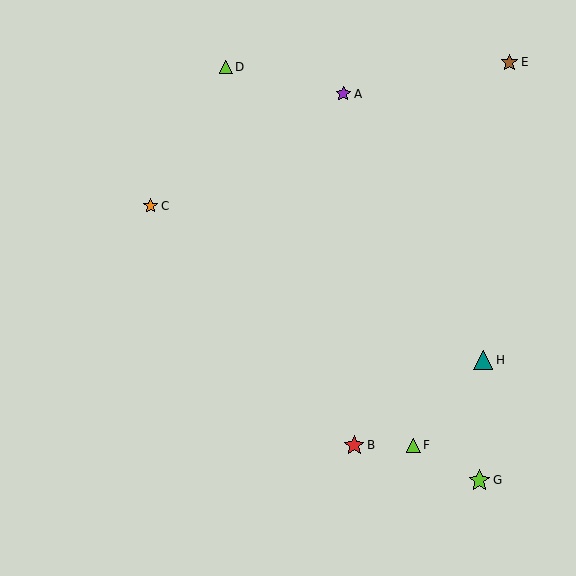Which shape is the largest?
The lime star (labeled G) is the largest.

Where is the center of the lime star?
The center of the lime star is at (479, 480).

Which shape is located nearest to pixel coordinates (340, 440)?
The red star (labeled B) at (354, 445) is nearest to that location.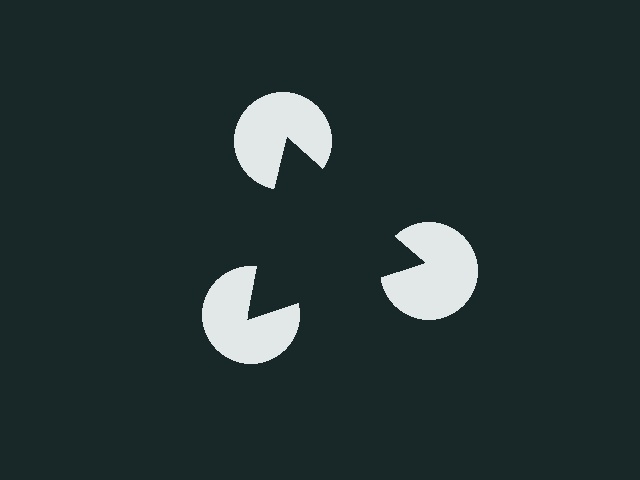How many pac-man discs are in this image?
There are 3 — one at each vertex of the illusory triangle.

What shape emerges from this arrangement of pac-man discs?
An illusory triangle — its edges are inferred from the aligned wedge cuts in the pac-man discs, not physically drawn.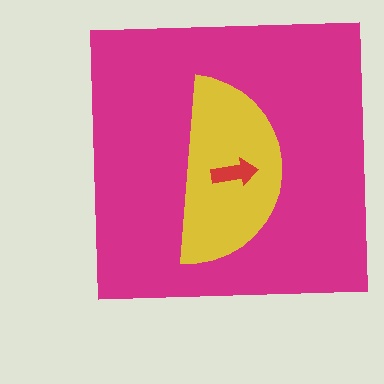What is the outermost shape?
The magenta square.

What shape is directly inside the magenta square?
The yellow semicircle.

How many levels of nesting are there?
3.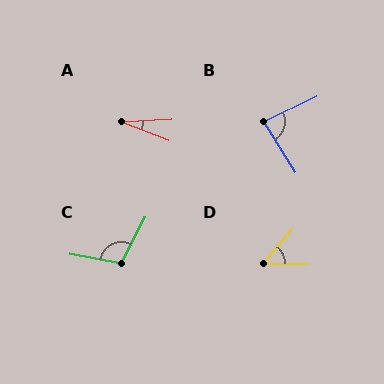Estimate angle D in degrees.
Approximately 51 degrees.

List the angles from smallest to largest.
A (24°), D (51°), B (84°), C (106°).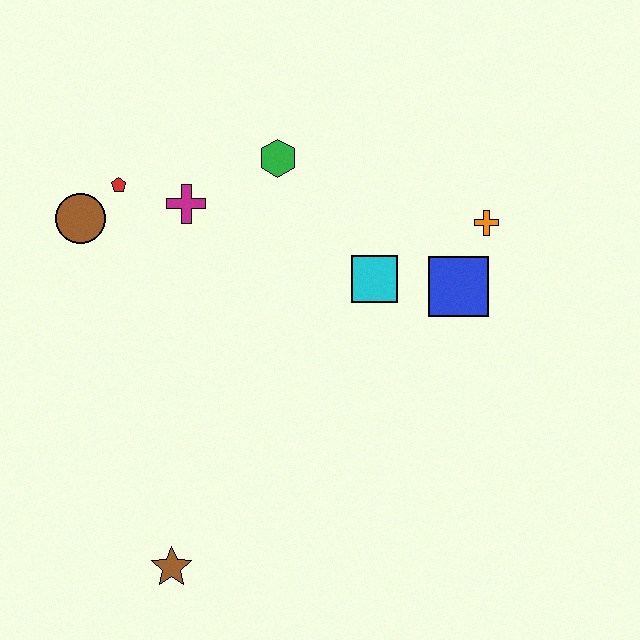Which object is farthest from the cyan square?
The brown star is farthest from the cyan square.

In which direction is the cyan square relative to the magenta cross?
The cyan square is to the right of the magenta cross.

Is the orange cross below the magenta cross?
Yes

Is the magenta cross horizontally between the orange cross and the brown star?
Yes